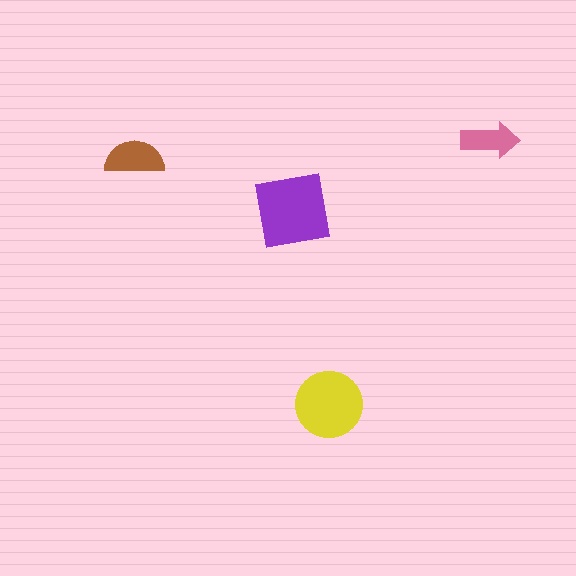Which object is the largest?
The purple square.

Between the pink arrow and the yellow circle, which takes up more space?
The yellow circle.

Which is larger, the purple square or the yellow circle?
The purple square.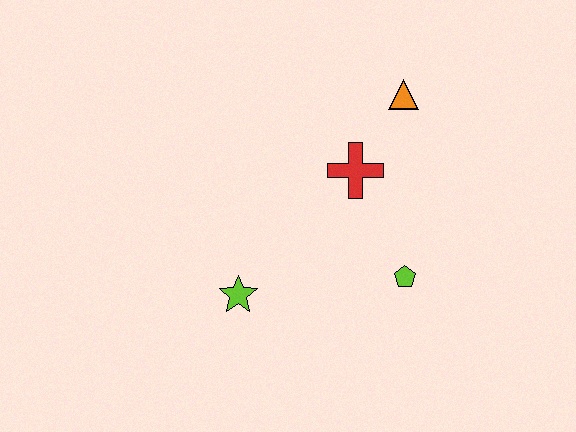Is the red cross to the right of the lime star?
Yes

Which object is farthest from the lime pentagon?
The orange triangle is farthest from the lime pentagon.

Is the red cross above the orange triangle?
No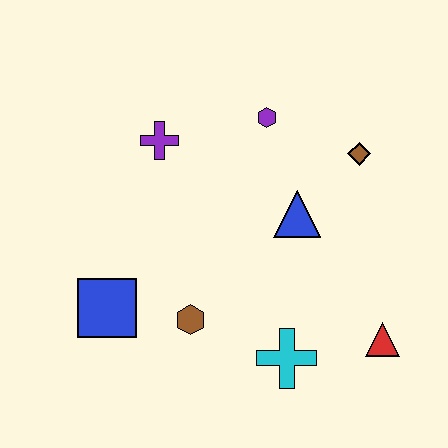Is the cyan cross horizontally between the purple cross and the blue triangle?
Yes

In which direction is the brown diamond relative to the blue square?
The brown diamond is to the right of the blue square.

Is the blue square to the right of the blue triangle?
No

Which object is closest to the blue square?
The brown hexagon is closest to the blue square.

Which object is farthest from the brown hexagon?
The brown diamond is farthest from the brown hexagon.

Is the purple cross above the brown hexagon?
Yes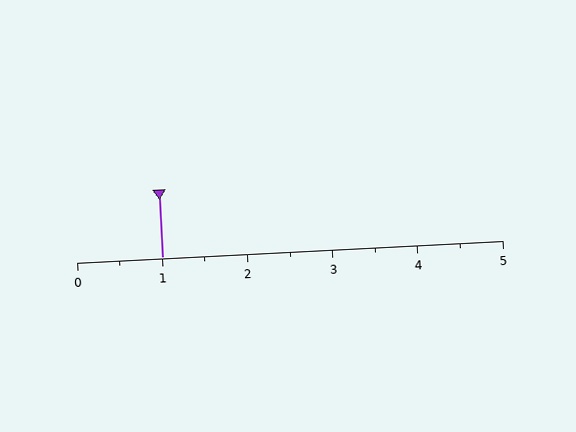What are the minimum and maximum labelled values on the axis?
The axis runs from 0 to 5.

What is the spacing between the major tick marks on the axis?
The major ticks are spaced 1 apart.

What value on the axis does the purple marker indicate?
The marker indicates approximately 1.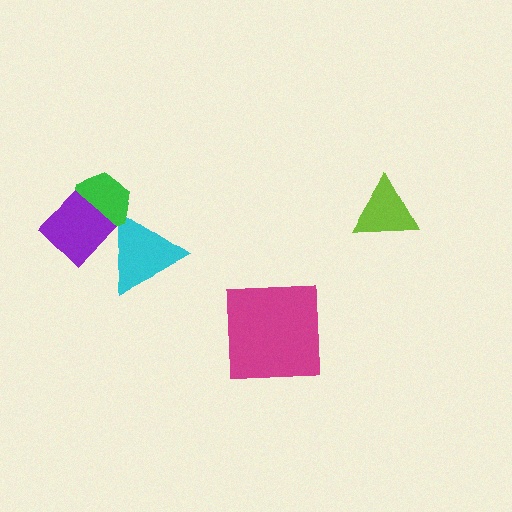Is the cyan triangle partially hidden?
Yes, it is partially covered by another shape.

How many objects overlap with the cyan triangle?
2 objects overlap with the cyan triangle.